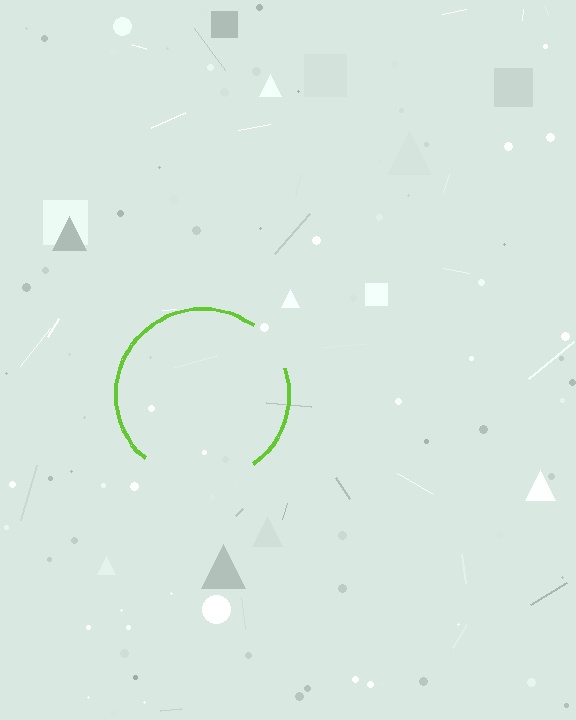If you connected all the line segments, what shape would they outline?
They would outline a circle.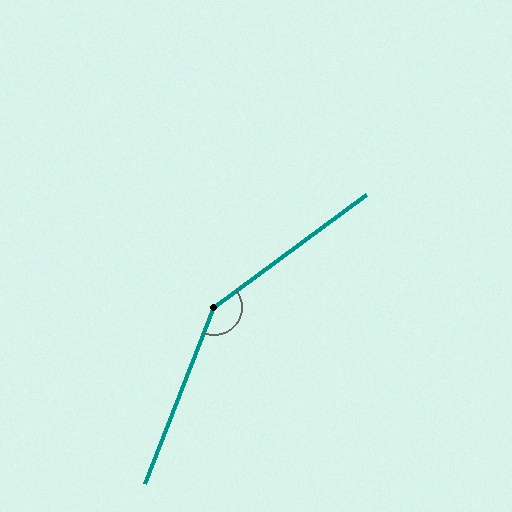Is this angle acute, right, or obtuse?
It is obtuse.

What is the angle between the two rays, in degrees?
Approximately 148 degrees.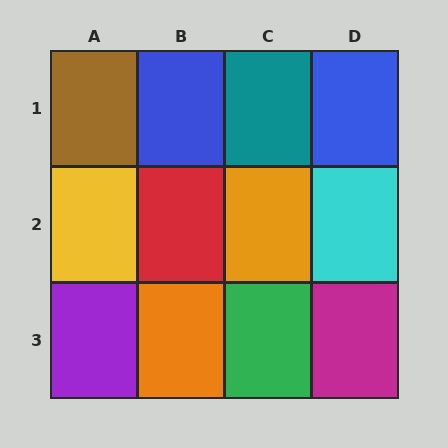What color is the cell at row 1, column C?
Teal.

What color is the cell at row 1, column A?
Brown.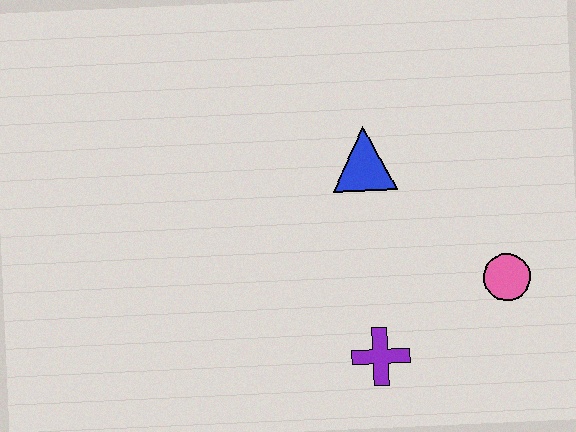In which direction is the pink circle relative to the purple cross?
The pink circle is to the right of the purple cross.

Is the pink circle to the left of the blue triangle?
No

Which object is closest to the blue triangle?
The pink circle is closest to the blue triangle.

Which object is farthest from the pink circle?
The blue triangle is farthest from the pink circle.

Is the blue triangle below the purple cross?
No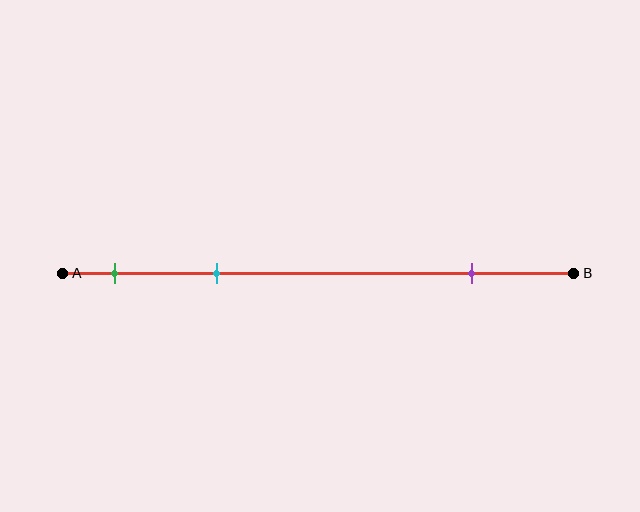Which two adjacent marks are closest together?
The green and cyan marks are the closest adjacent pair.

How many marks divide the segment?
There are 3 marks dividing the segment.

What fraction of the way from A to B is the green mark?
The green mark is approximately 10% (0.1) of the way from A to B.